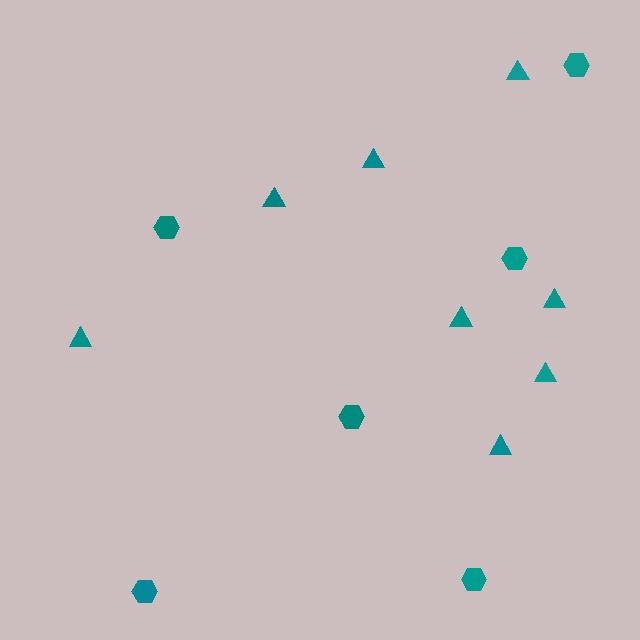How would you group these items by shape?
There are 2 groups: one group of hexagons (6) and one group of triangles (8).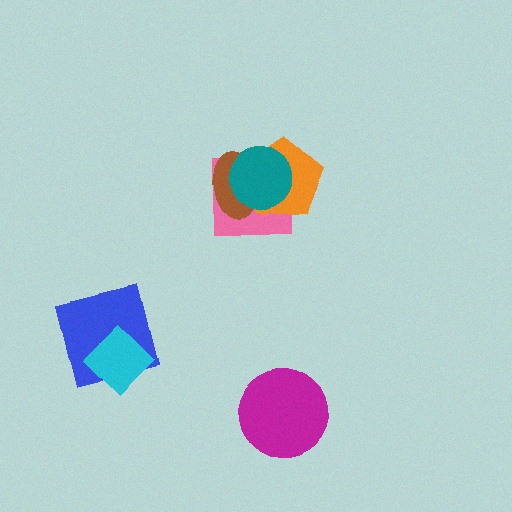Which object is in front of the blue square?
The cyan diamond is in front of the blue square.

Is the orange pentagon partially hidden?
Yes, it is partially covered by another shape.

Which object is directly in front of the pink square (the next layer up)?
The brown ellipse is directly in front of the pink square.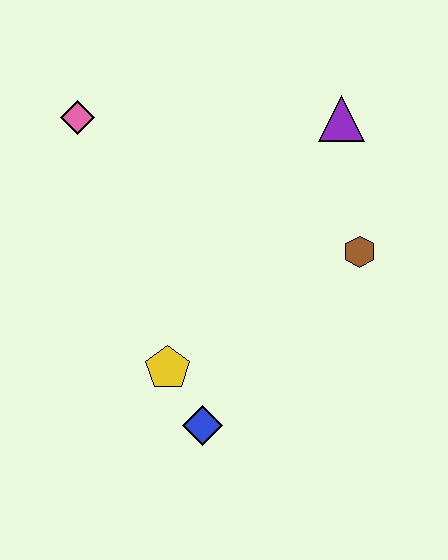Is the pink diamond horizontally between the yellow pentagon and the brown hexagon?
No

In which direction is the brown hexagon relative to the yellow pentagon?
The brown hexagon is to the right of the yellow pentagon.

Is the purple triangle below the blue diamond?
No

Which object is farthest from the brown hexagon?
The pink diamond is farthest from the brown hexagon.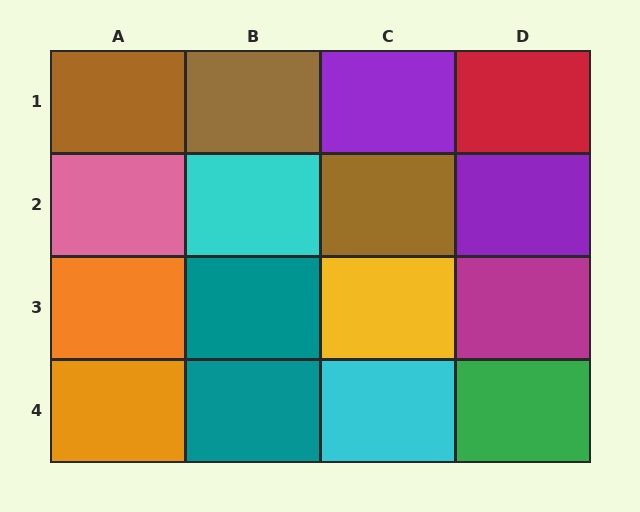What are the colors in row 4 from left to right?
Orange, teal, cyan, green.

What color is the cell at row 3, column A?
Orange.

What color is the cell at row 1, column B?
Brown.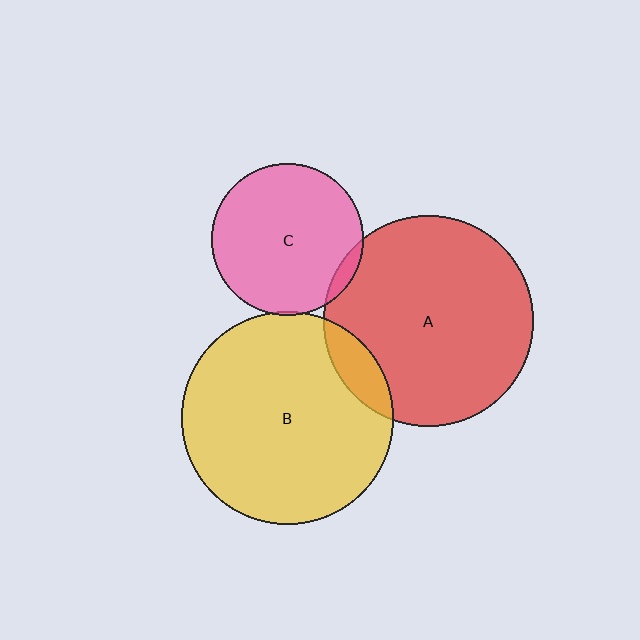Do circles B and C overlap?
Yes.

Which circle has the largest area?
Circle B (yellow).